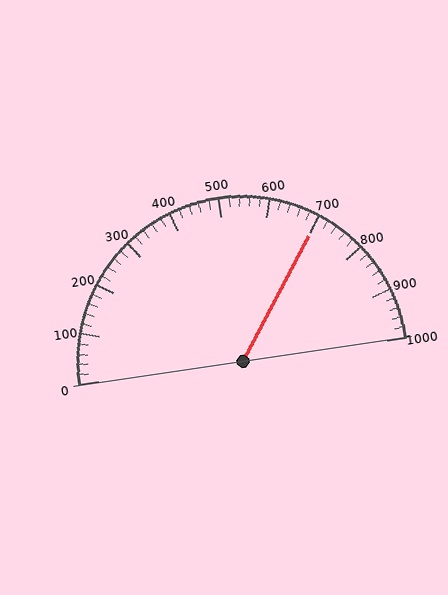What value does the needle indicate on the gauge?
The needle indicates approximately 700.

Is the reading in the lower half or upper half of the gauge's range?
The reading is in the upper half of the range (0 to 1000).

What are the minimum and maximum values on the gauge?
The gauge ranges from 0 to 1000.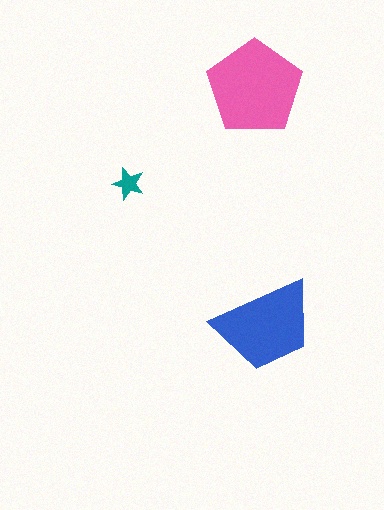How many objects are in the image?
There are 3 objects in the image.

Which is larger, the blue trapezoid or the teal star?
The blue trapezoid.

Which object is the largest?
The pink pentagon.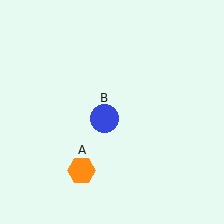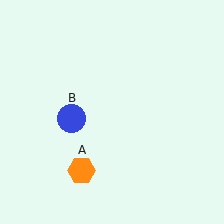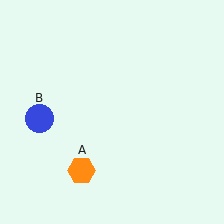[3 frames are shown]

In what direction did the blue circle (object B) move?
The blue circle (object B) moved left.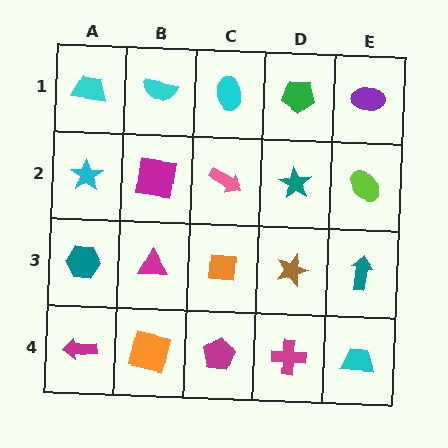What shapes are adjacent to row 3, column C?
A pink arrow (row 2, column C), a magenta pentagon (row 4, column C), a magenta triangle (row 3, column B), a brown star (row 3, column D).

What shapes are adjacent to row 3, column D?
A teal star (row 2, column D), a magenta cross (row 4, column D), an orange square (row 3, column C), a teal arrow (row 3, column E).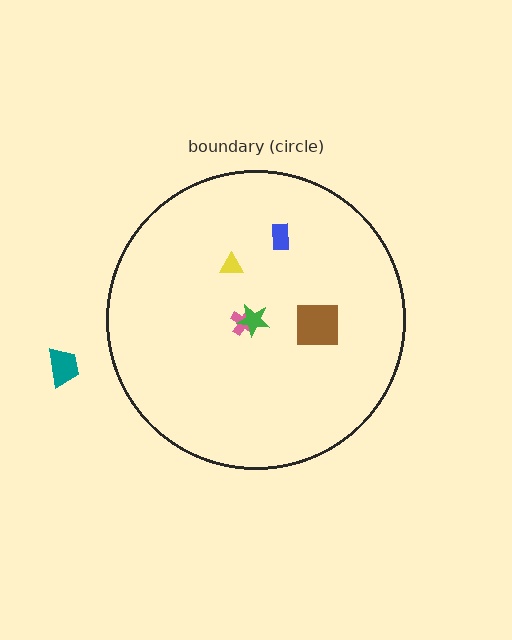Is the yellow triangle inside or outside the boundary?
Inside.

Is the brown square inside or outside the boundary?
Inside.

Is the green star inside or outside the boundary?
Inside.